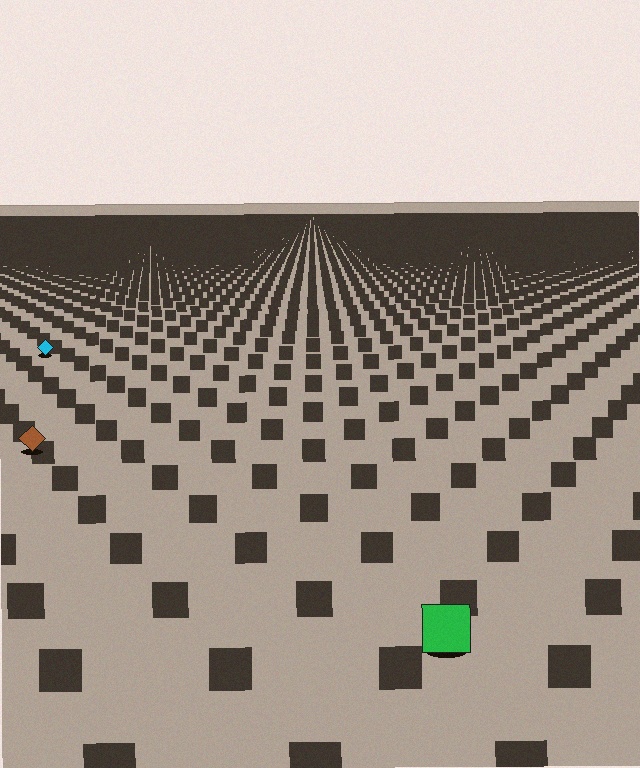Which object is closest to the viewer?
The green square is closest. The texture marks near it are larger and more spread out.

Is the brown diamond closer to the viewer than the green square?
No. The green square is closer — you can tell from the texture gradient: the ground texture is coarser near it.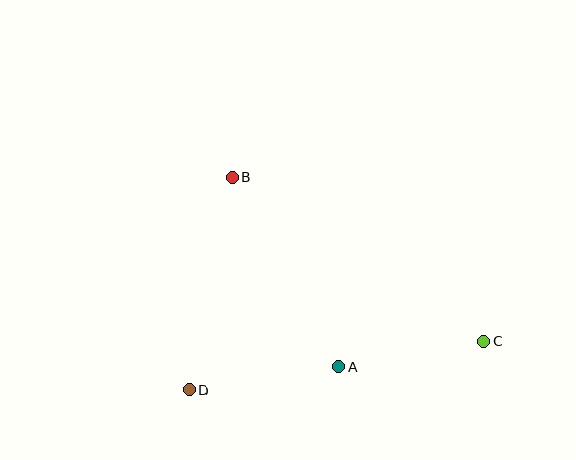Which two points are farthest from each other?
Points B and C are farthest from each other.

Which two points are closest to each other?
Points A and C are closest to each other.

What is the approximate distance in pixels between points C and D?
The distance between C and D is approximately 299 pixels.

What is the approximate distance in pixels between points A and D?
The distance between A and D is approximately 152 pixels.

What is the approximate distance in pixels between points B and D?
The distance between B and D is approximately 217 pixels.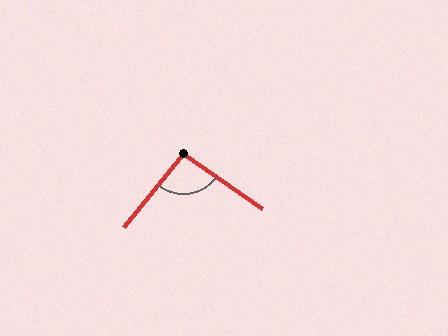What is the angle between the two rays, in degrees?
Approximately 94 degrees.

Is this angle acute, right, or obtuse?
It is approximately a right angle.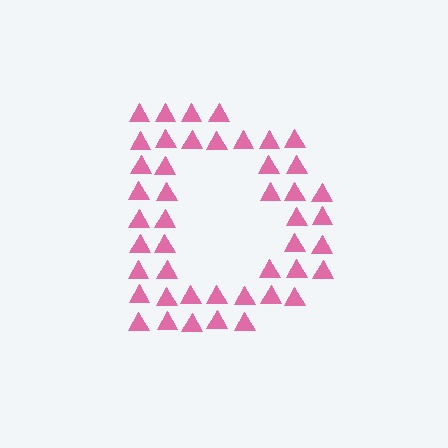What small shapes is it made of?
It is made of small triangles.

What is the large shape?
The large shape is the letter D.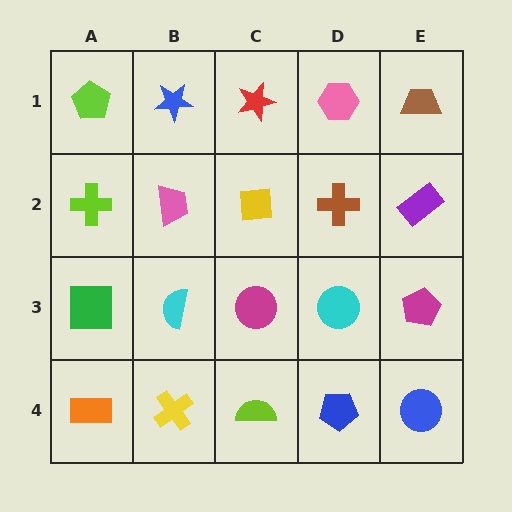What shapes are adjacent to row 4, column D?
A cyan circle (row 3, column D), a lime semicircle (row 4, column C), a blue circle (row 4, column E).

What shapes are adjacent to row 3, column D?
A brown cross (row 2, column D), a blue pentagon (row 4, column D), a magenta circle (row 3, column C), a magenta pentagon (row 3, column E).